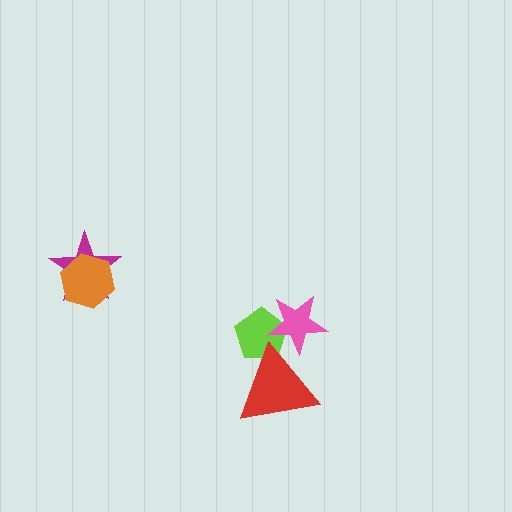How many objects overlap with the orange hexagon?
1 object overlaps with the orange hexagon.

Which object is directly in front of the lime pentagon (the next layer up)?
The pink star is directly in front of the lime pentagon.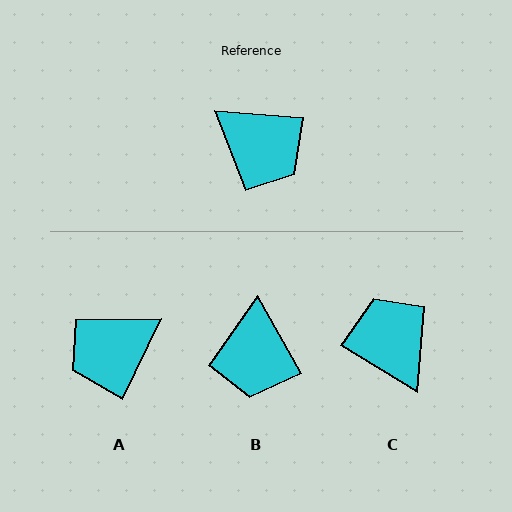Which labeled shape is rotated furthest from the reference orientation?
C, about 153 degrees away.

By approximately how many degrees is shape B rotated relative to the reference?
Approximately 56 degrees clockwise.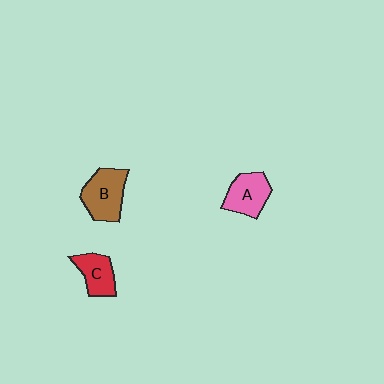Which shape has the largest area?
Shape B (brown).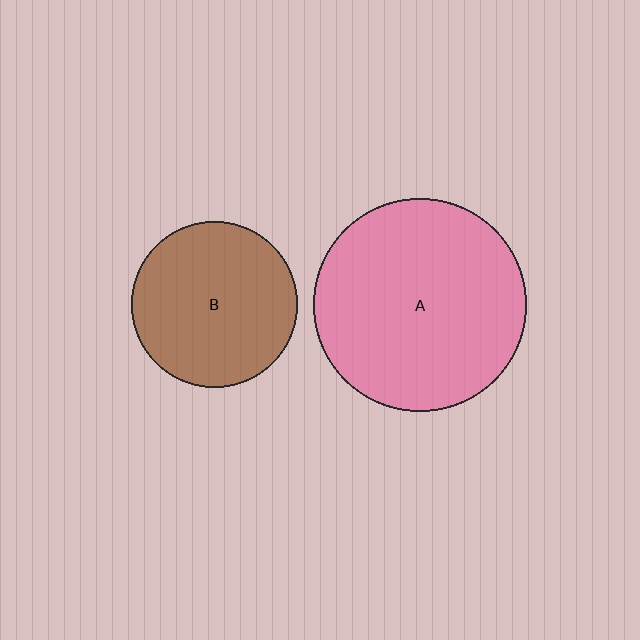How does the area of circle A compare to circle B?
Approximately 1.6 times.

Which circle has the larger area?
Circle A (pink).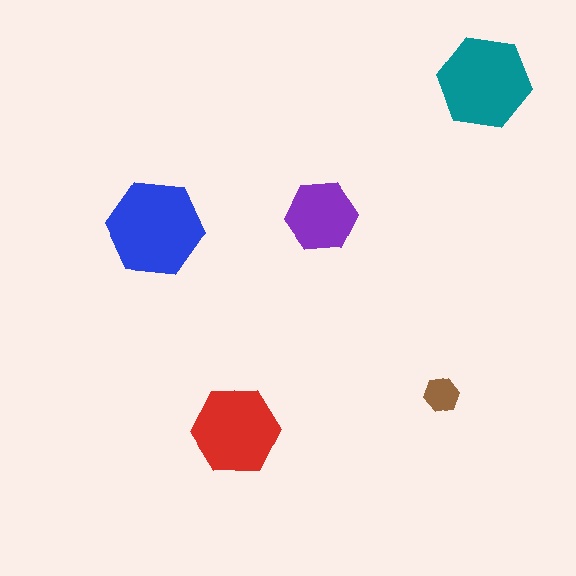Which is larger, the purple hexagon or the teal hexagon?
The teal one.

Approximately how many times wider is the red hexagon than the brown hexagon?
About 2.5 times wider.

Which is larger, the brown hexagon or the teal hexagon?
The teal one.